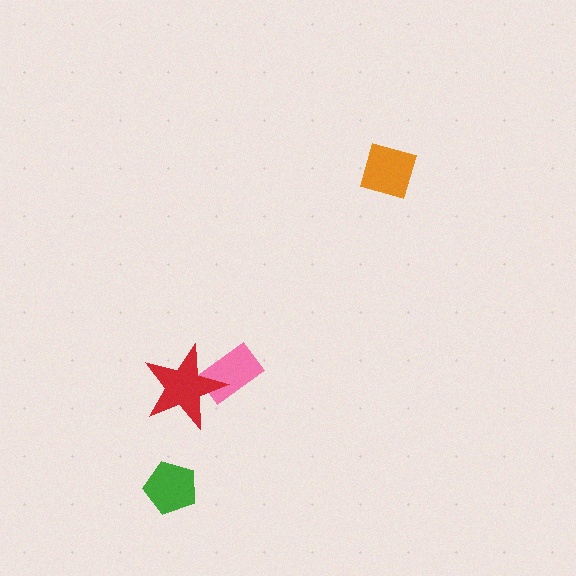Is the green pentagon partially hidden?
No, no other shape covers it.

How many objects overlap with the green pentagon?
0 objects overlap with the green pentagon.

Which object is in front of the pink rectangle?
The red star is in front of the pink rectangle.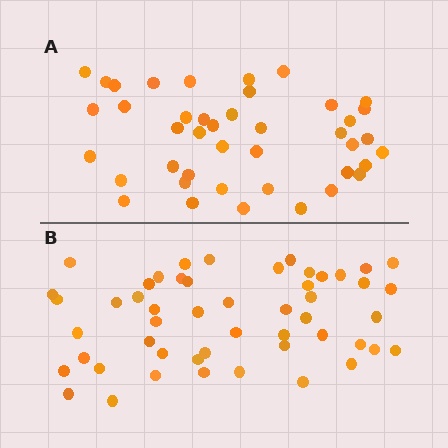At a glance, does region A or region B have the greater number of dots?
Region B (the bottom region) has more dots.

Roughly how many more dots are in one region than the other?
Region B has roughly 8 or so more dots than region A.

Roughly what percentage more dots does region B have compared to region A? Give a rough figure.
About 20% more.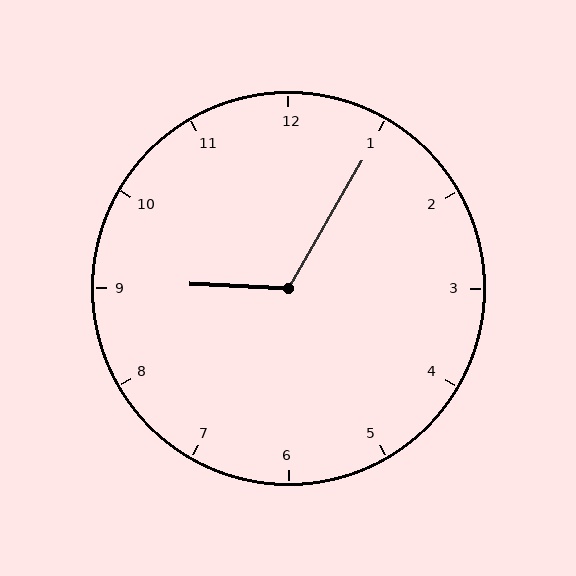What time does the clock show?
9:05.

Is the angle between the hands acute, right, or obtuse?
It is obtuse.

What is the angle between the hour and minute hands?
Approximately 118 degrees.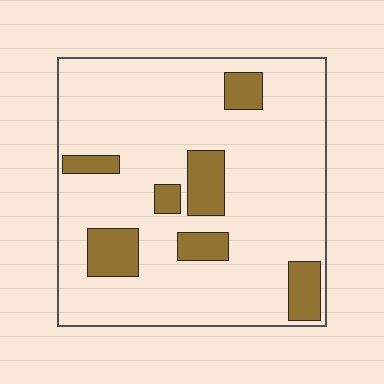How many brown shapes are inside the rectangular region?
7.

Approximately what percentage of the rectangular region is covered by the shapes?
Approximately 15%.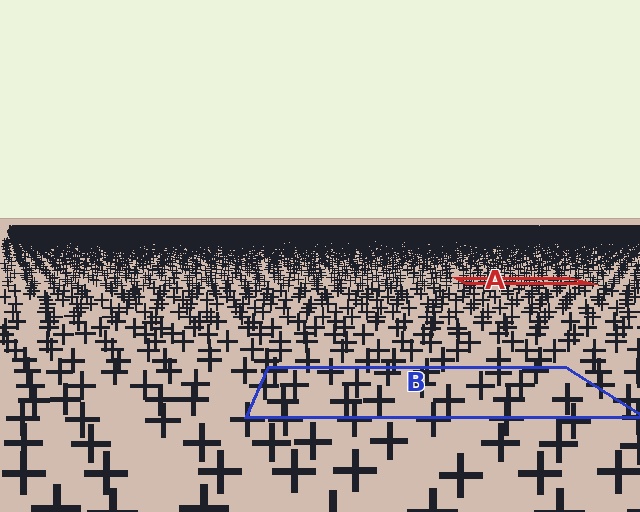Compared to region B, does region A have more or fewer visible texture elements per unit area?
Region A has more texture elements per unit area — they are packed more densely because it is farther away.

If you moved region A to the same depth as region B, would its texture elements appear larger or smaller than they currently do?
They would appear larger. At a closer depth, the same texture elements are projected at a bigger on-screen size.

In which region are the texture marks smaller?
The texture marks are smaller in region A, because it is farther away.